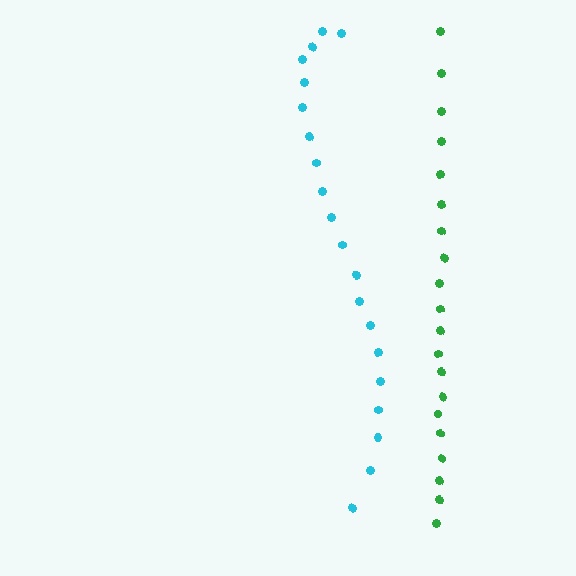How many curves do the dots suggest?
There are 2 distinct paths.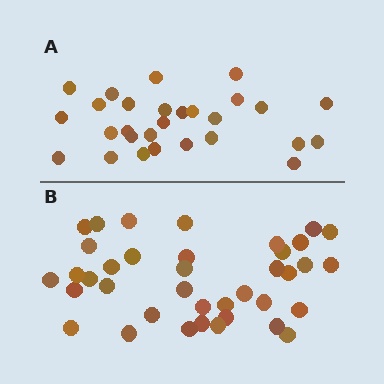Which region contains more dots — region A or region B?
Region B (the bottom region) has more dots.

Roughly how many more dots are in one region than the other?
Region B has roughly 10 or so more dots than region A.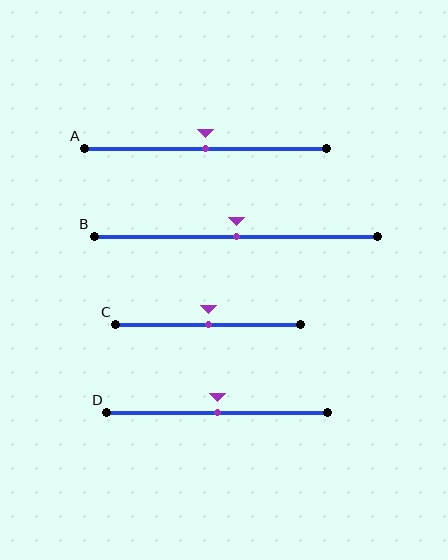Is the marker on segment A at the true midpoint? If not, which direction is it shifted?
Yes, the marker on segment A is at the true midpoint.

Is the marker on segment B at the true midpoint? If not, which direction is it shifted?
Yes, the marker on segment B is at the true midpoint.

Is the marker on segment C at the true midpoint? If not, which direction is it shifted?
Yes, the marker on segment C is at the true midpoint.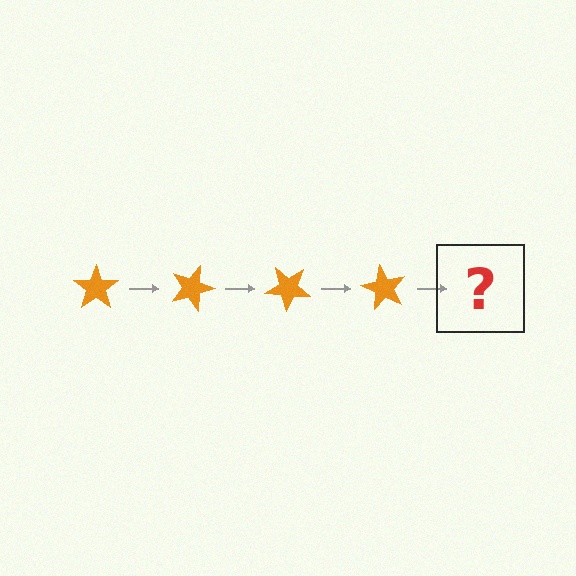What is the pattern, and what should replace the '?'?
The pattern is that the star rotates 20 degrees each step. The '?' should be an orange star rotated 80 degrees.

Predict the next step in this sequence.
The next step is an orange star rotated 80 degrees.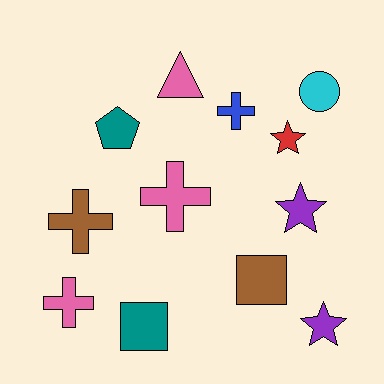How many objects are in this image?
There are 12 objects.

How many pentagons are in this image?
There is 1 pentagon.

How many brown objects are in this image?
There are 2 brown objects.